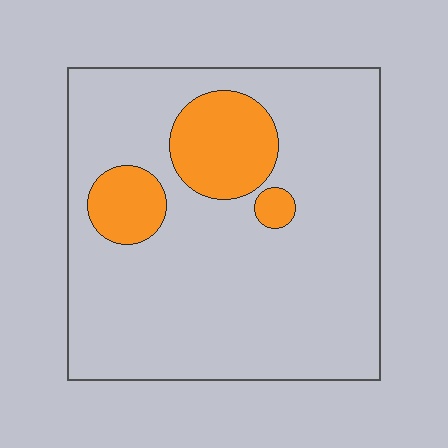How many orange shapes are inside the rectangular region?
3.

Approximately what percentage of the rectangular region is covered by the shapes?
Approximately 15%.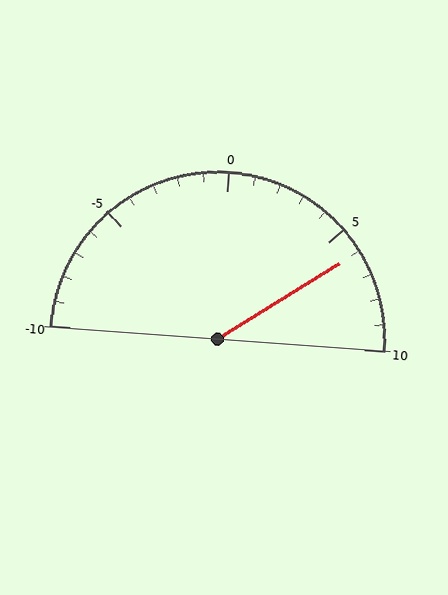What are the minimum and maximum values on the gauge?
The gauge ranges from -10 to 10.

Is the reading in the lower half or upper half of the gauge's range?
The reading is in the upper half of the range (-10 to 10).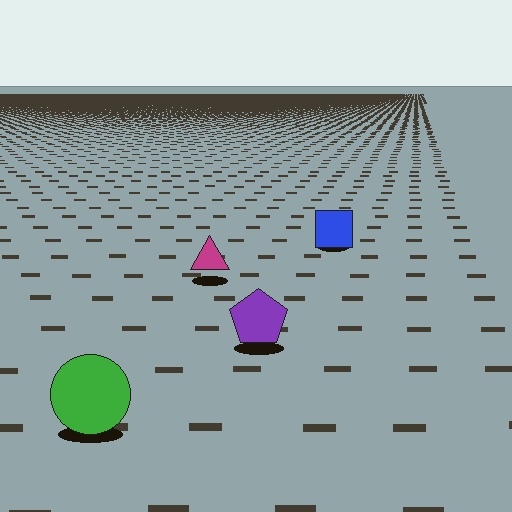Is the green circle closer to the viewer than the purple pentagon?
Yes. The green circle is closer — you can tell from the texture gradient: the ground texture is coarser near it.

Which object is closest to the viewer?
The green circle is closest. The texture marks near it are larger and more spread out.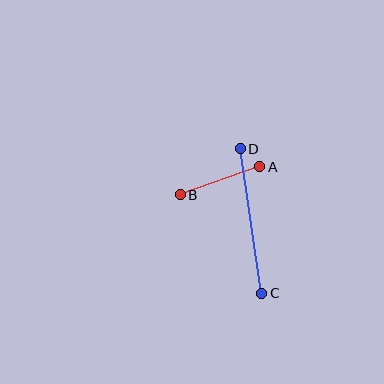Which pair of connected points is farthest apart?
Points C and D are farthest apart.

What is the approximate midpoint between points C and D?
The midpoint is at approximately (251, 221) pixels.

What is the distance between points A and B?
The distance is approximately 84 pixels.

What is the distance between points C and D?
The distance is approximately 146 pixels.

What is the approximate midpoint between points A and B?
The midpoint is at approximately (220, 181) pixels.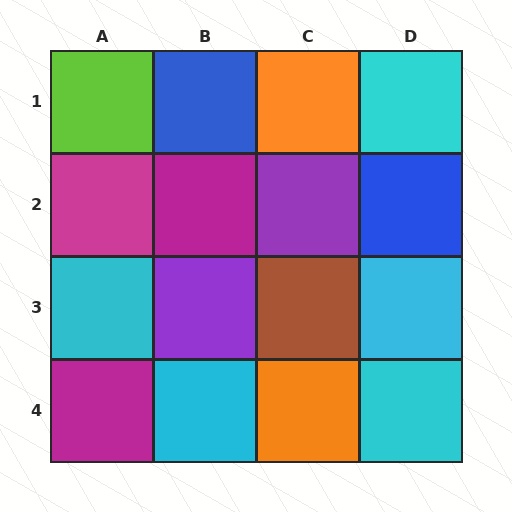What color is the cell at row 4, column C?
Orange.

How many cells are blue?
2 cells are blue.